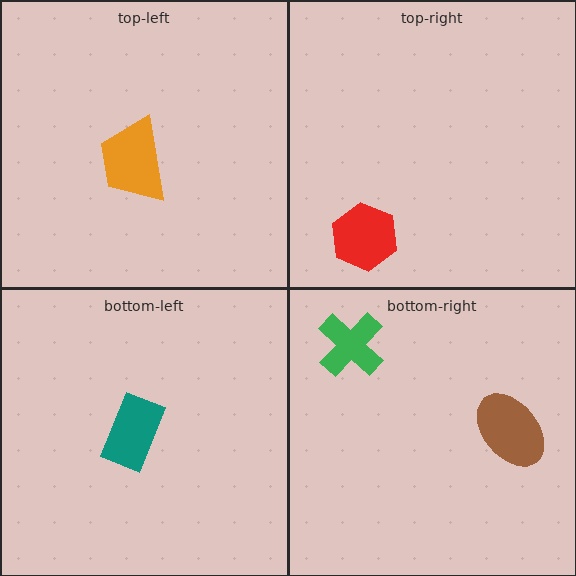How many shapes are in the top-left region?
1.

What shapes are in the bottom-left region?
The teal rectangle.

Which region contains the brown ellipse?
The bottom-right region.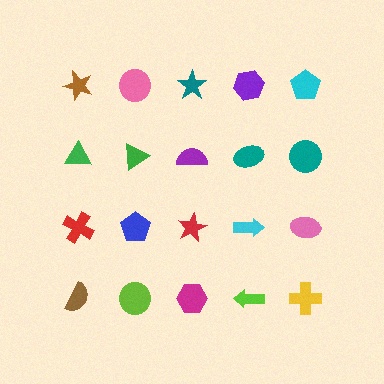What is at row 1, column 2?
A pink circle.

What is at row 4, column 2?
A lime circle.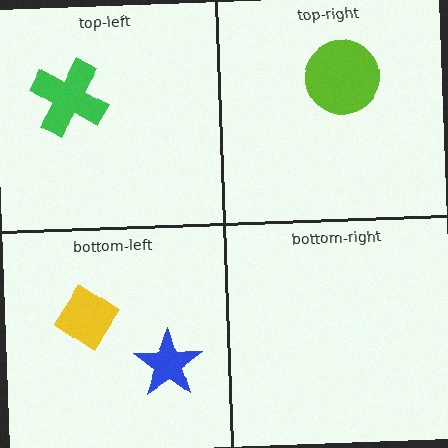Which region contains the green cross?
The top-left region.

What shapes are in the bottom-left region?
The blue star, the yellow diamond.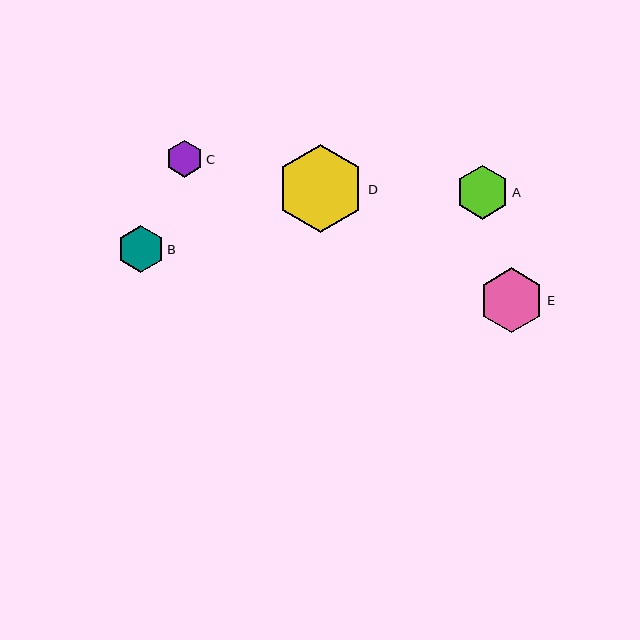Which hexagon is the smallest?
Hexagon C is the smallest with a size of approximately 37 pixels.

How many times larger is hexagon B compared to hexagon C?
Hexagon B is approximately 1.3 times the size of hexagon C.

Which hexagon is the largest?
Hexagon D is the largest with a size of approximately 88 pixels.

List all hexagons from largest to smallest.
From largest to smallest: D, E, A, B, C.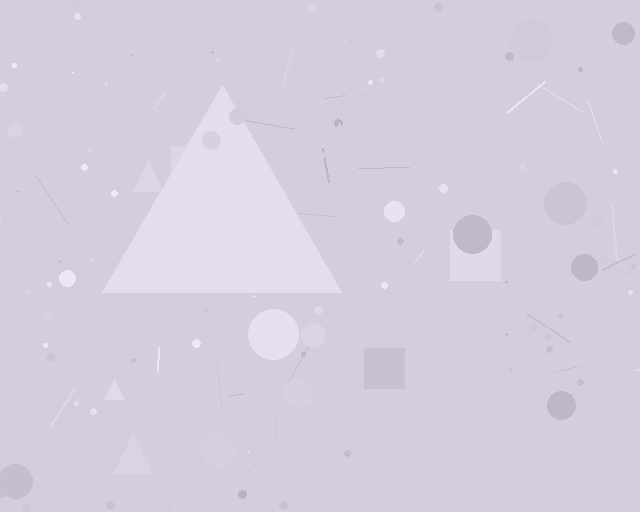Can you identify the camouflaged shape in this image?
The camouflaged shape is a triangle.